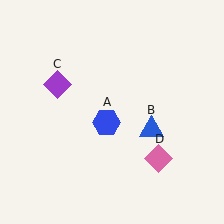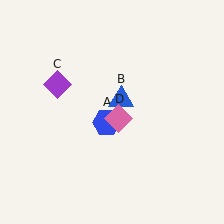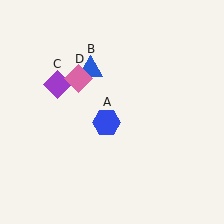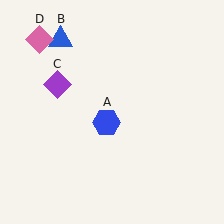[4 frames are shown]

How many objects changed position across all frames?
2 objects changed position: blue triangle (object B), pink diamond (object D).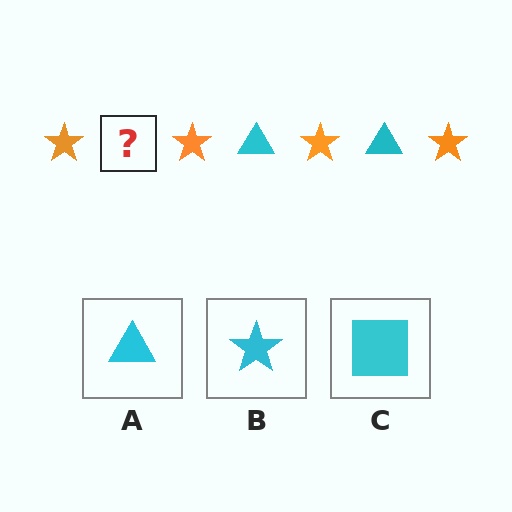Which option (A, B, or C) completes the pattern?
A.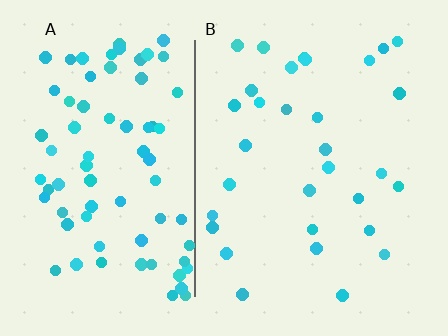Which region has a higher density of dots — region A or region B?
A (the left).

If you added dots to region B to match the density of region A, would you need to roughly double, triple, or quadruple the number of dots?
Approximately triple.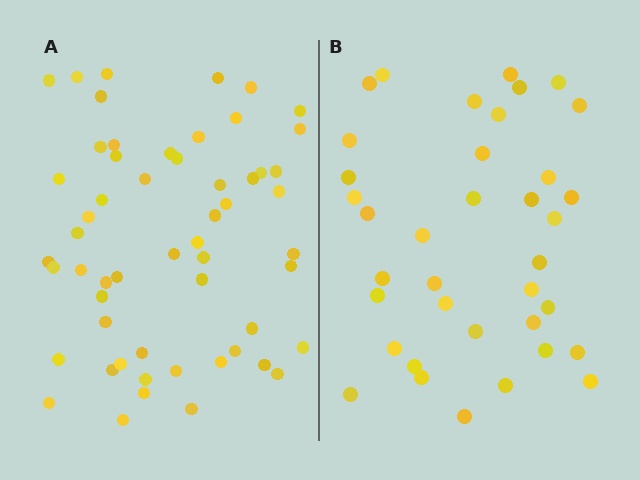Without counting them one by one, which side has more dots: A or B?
Region A (the left region) has more dots.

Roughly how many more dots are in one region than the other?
Region A has approximately 20 more dots than region B.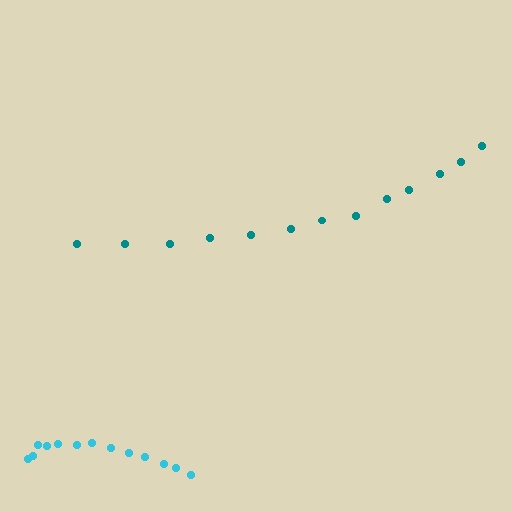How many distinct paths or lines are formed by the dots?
There are 2 distinct paths.